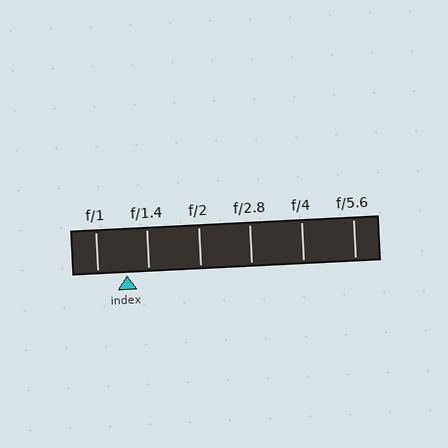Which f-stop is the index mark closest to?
The index mark is closest to f/1.4.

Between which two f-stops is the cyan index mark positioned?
The index mark is between f/1 and f/1.4.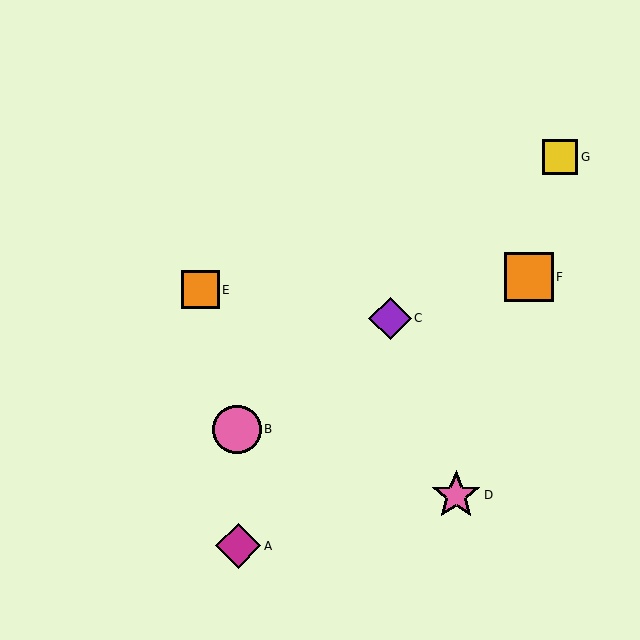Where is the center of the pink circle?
The center of the pink circle is at (237, 429).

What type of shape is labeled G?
Shape G is a yellow square.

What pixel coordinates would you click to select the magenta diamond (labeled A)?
Click at (238, 546) to select the magenta diamond A.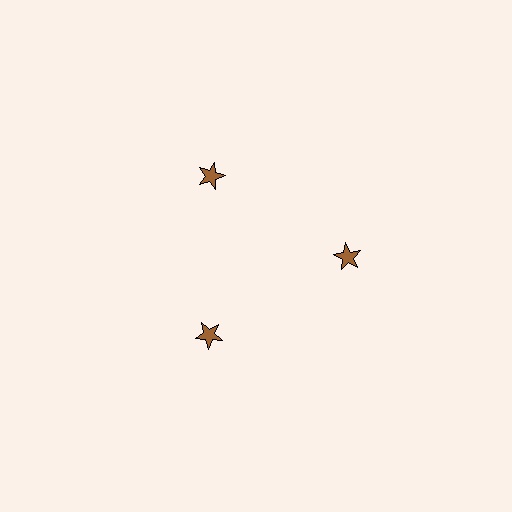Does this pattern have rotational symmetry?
Yes, this pattern has 3-fold rotational symmetry. It looks the same after rotating 120 degrees around the center.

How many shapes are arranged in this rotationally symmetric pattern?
There are 3 shapes, arranged in 3 groups of 1.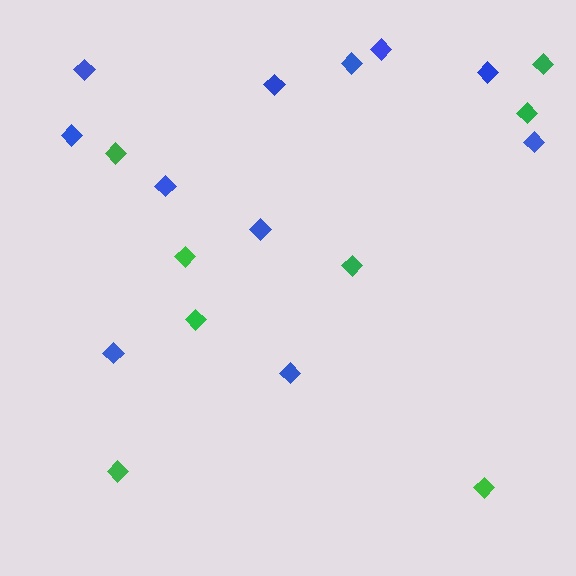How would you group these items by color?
There are 2 groups: one group of green diamonds (8) and one group of blue diamonds (11).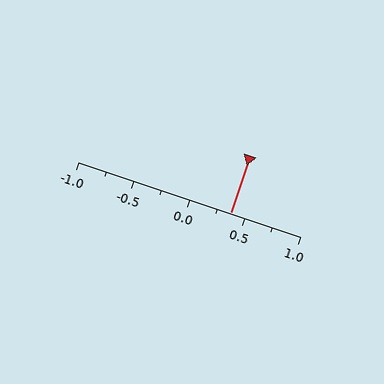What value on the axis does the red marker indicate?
The marker indicates approximately 0.38.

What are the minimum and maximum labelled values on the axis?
The axis runs from -1.0 to 1.0.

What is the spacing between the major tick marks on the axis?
The major ticks are spaced 0.5 apart.